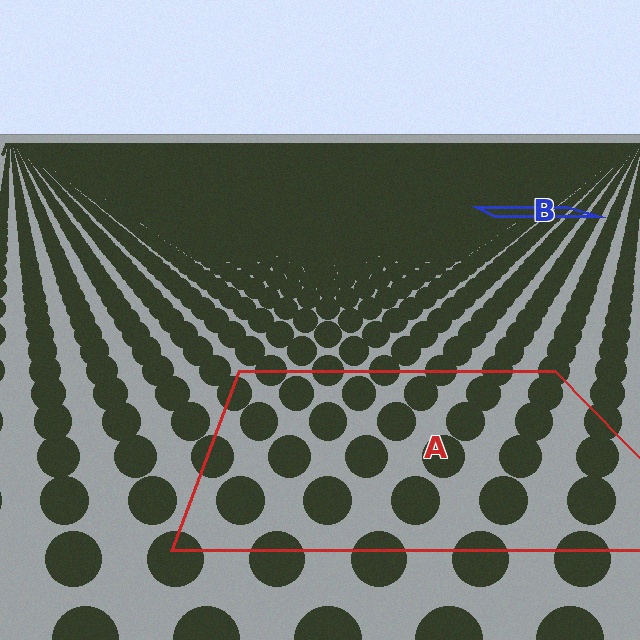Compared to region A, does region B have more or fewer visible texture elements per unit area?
Region B has more texture elements per unit area — they are packed more densely because it is farther away.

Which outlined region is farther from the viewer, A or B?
Region B is farther from the viewer — the texture elements inside it appear smaller and more densely packed.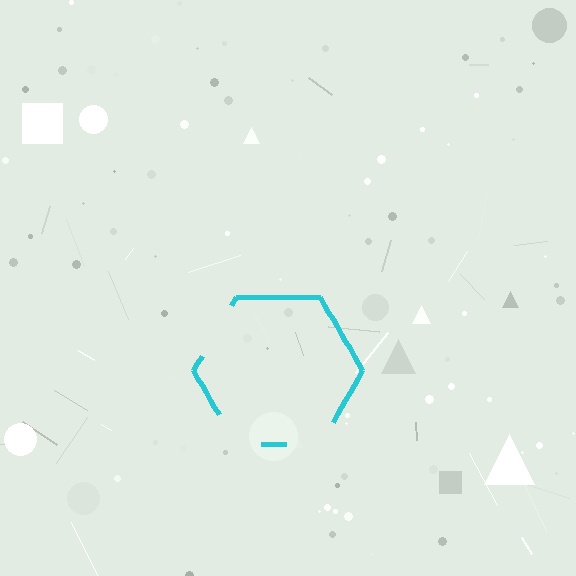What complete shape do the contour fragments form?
The contour fragments form a hexagon.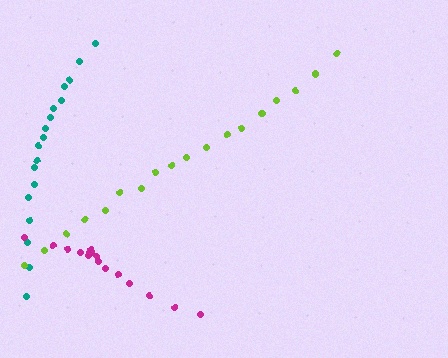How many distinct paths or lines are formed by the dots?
There are 3 distinct paths.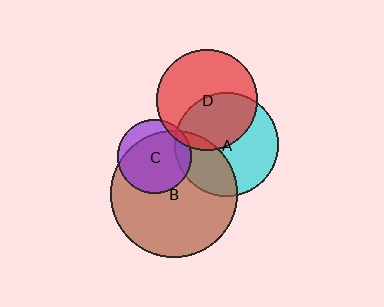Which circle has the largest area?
Circle B (brown).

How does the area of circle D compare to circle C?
Approximately 1.9 times.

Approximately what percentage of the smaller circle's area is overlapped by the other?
Approximately 10%.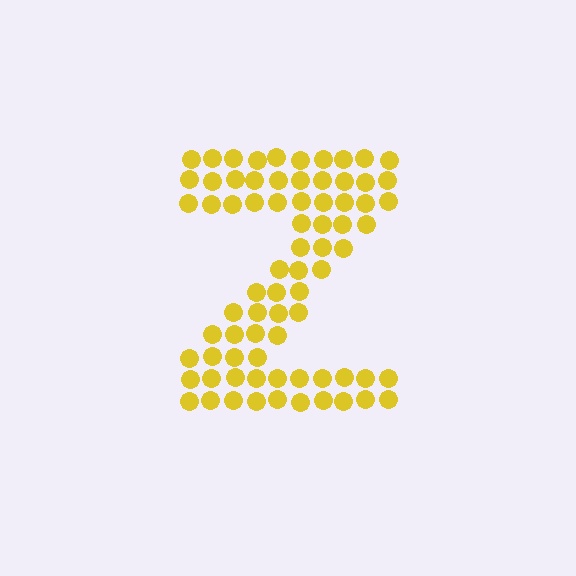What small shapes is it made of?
It is made of small circles.